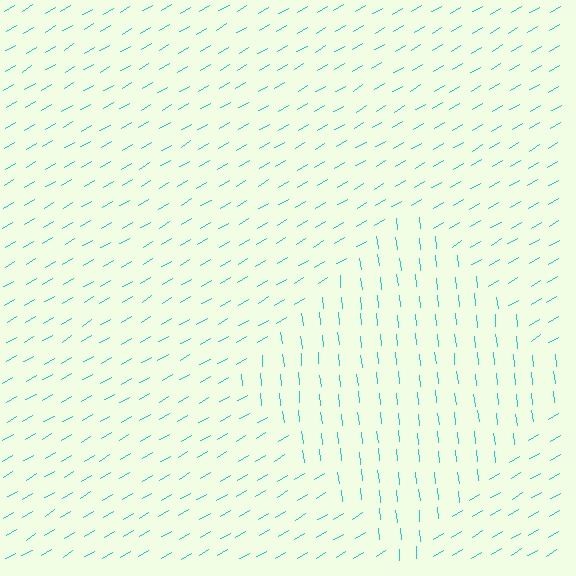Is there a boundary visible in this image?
Yes, there is a texture boundary formed by a change in line orientation.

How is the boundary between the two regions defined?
The boundary is defined purely by a change in line orientation (approximately 65 degrees difference). All lines are the same color and thickness.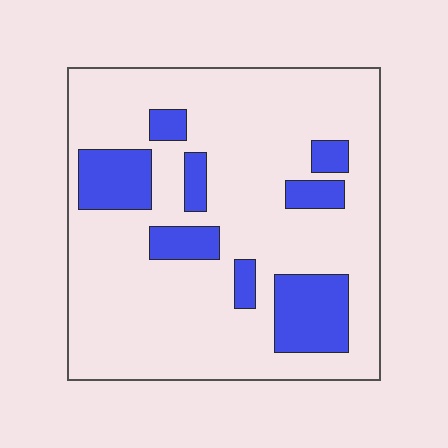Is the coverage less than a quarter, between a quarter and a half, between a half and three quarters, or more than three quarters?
Less than a quarter.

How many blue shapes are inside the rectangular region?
8.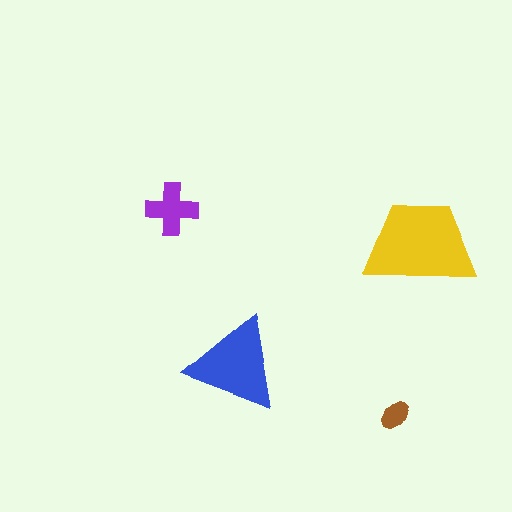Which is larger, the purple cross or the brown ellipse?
The purple cross.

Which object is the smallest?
The brown ellipse.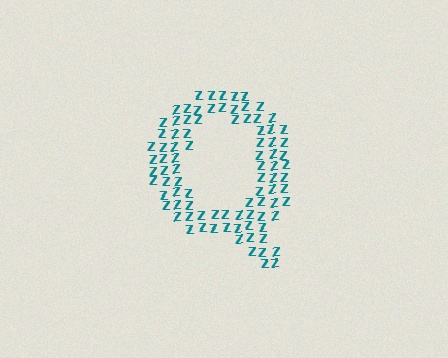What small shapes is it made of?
It is made of small letter Z's.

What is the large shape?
The large shape is the letter Q.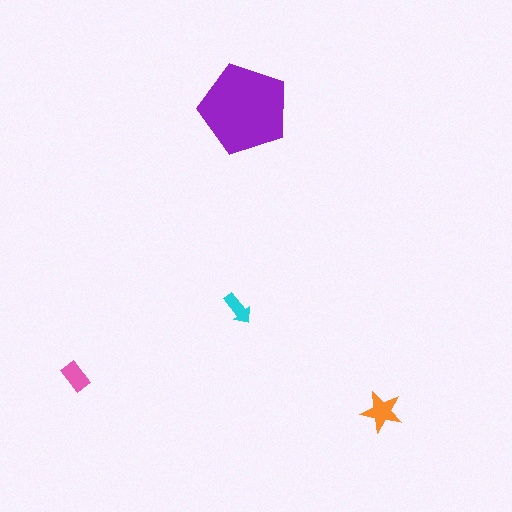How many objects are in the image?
There are 4 objects in the image.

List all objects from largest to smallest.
The purple pentagon, the orange star, the pink rectangle, the cyan arrow.